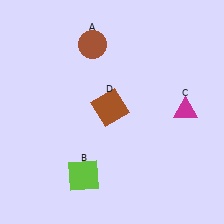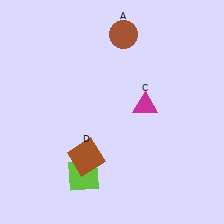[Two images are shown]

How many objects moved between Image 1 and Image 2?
3 objects moved between the two images.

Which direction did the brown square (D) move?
The brown square (D) moved down.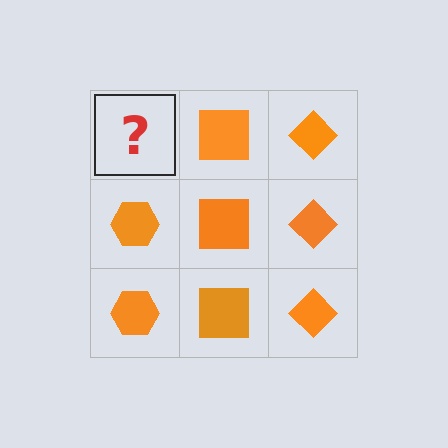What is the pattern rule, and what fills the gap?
The rule is that each column has a consistent shape. The gap should be filled with an orange hexagon.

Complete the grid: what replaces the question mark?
The question mark should be replaced with an orange hexagon.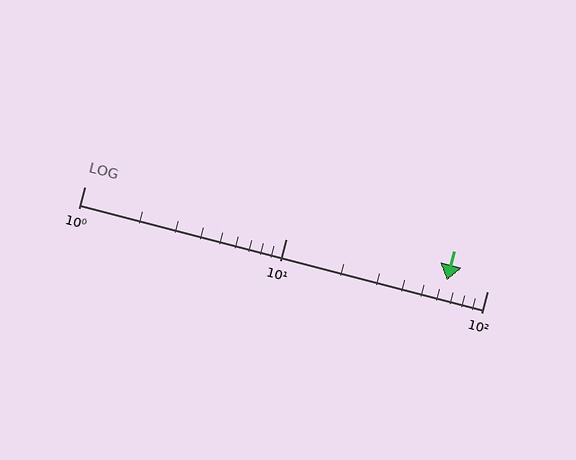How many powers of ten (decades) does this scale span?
The scale spans 2 decades, from 1 to 100.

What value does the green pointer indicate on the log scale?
The pointer indicates approximately 63.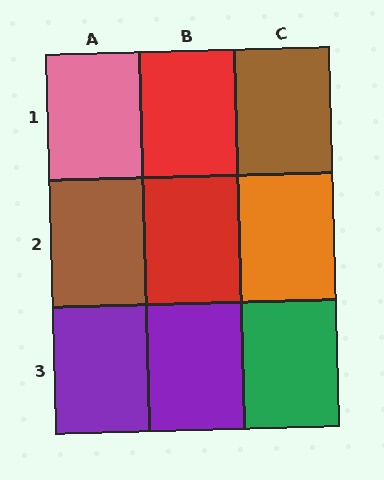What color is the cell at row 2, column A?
Brown.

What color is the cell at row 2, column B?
Red.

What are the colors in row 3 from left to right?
Purple, purple, green.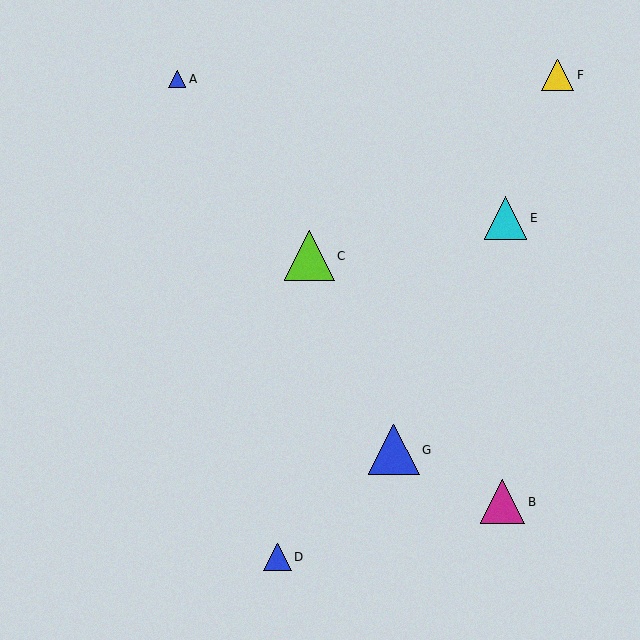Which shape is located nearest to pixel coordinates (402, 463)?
The blue triangle (labeled G) at (394, 450) is nearest to that location.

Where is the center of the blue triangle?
The center of the blue triangle is at (278, 557).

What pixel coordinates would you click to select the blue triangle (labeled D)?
Click at (278, 557) to select the blue triangle D.